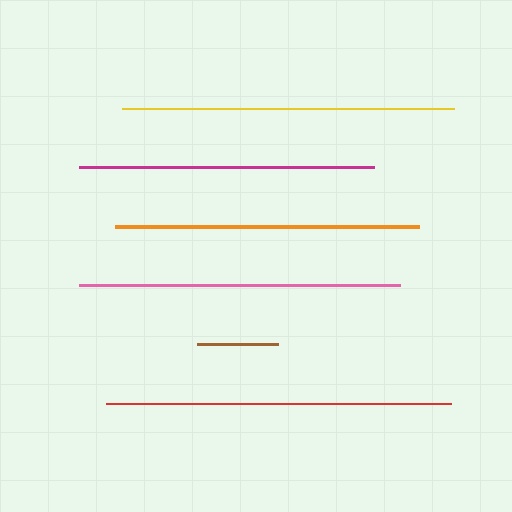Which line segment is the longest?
The red line is the longest at approximately 345 pixels.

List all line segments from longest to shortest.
From longest to shortest: red, yellow, pink, orange, magenta, brown.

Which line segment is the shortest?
The brown line is the shortest at approximately 81 pixels.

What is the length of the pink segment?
The pink segment is approximately 321 pixels long.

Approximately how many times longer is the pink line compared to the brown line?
The pink line is approximately 4.0 times the length of the brown line.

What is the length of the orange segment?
The orange segment is approximately 304 pixels long.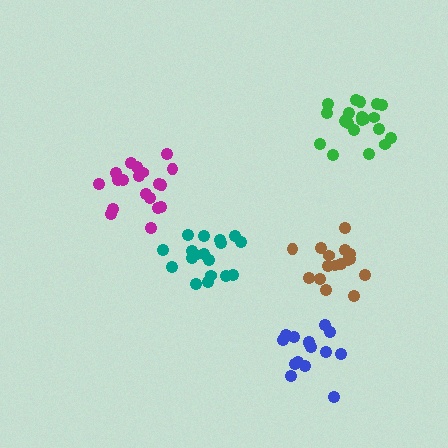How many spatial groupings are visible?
There are 5 spatial groupings.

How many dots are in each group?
Group 1: 20 dots, Group 2: 16 dots, Group 3: 19 dots, Group 4: 15 dots, Group 5: 18 dots (88 total).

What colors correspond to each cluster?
The clusters are colored: green, brown, magenta, blue, teal.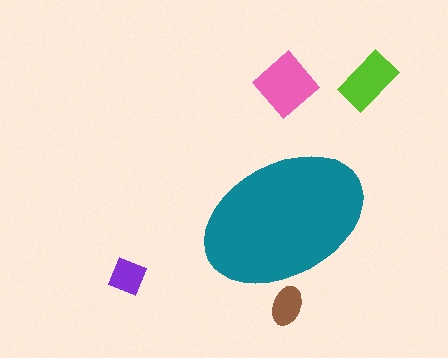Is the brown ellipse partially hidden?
Yes, the brown ellipse is partially hidden behind the teal ellipse.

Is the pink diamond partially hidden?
No, the pink diamond is fully visible.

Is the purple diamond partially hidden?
No, the purple diamond is fully visible.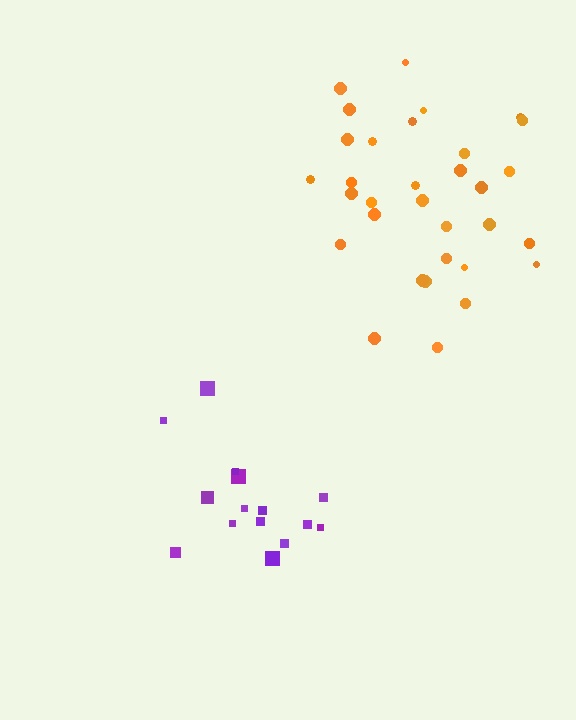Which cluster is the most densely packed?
Orange.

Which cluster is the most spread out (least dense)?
Purple.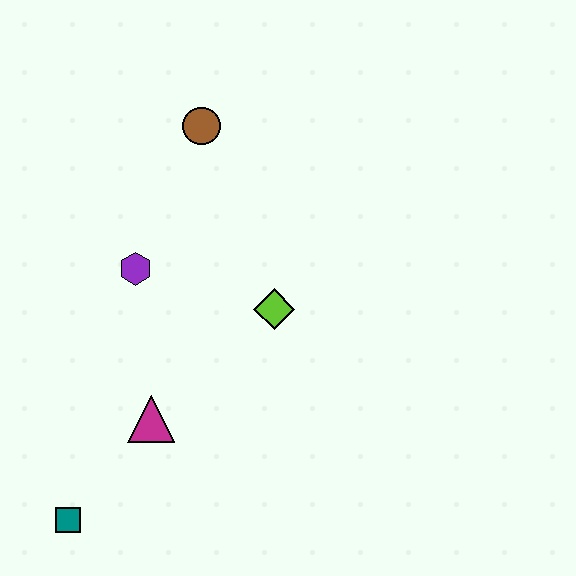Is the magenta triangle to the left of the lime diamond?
Yes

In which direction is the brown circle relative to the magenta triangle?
The brown circle is above the magenta triangle.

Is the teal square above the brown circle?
No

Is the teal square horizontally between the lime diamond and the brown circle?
No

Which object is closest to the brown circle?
The purple hexagon is closest to the brown circle.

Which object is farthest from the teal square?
The brown circle is farthest from the teal square.